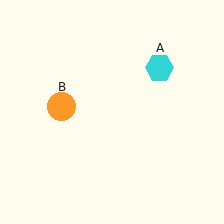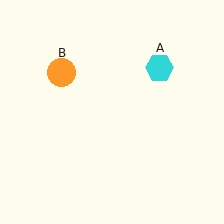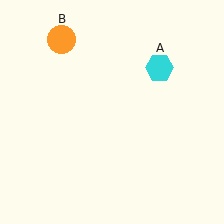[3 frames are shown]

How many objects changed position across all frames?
1 object changed position: orange circle (object B).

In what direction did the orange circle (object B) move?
The orange circle (object B) moved up.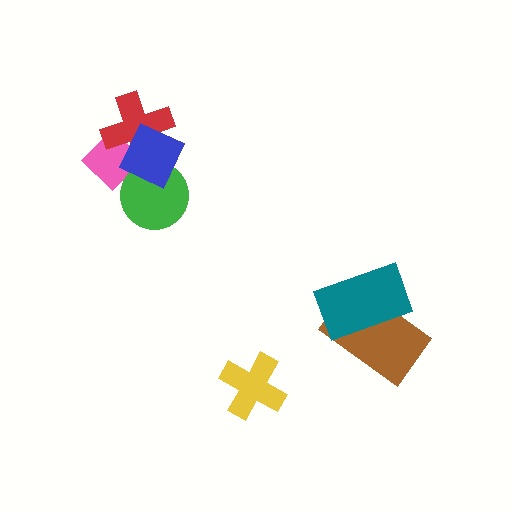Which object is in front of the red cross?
The blue diamond is in front of the red cross.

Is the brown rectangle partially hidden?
Yes, it is partially covered by another shape.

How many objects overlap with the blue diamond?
3 objects overlap with the blue diamond.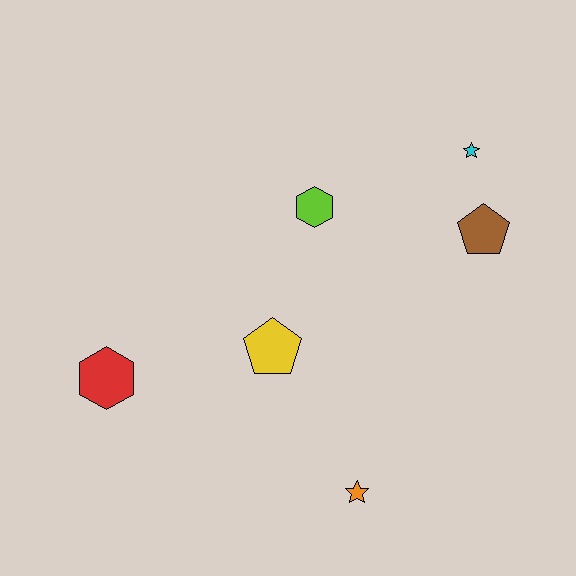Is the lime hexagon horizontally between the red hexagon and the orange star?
Yes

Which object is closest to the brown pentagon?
The cyan star is closest to the brown pentagon.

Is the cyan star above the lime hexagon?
Yes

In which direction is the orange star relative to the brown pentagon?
The orange star is below the brown pentagon.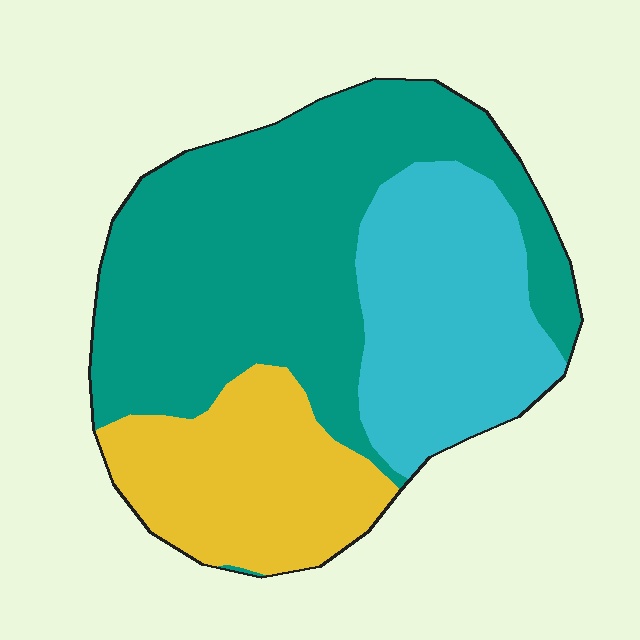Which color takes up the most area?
Teal, at roughly 50%.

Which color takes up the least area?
Yellow, at roughly 20%.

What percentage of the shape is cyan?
Cyan covers 27% of the shape.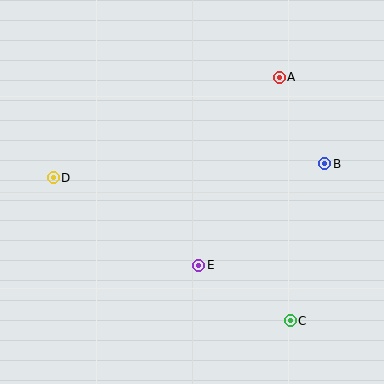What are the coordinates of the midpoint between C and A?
The midpoint between C and A is at (285, 199).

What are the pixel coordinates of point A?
Point A is at (279, 77).